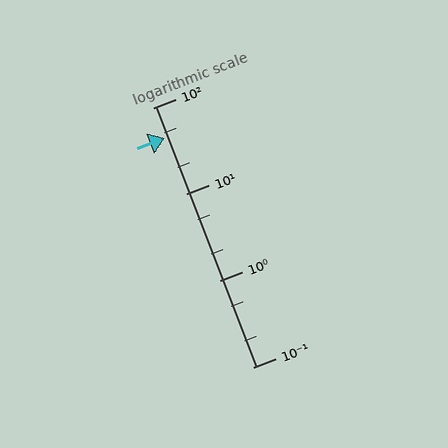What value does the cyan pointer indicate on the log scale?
The pointer indicates approximately 45.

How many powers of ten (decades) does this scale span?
The scale spans 3 decades, from 0.1 to 100.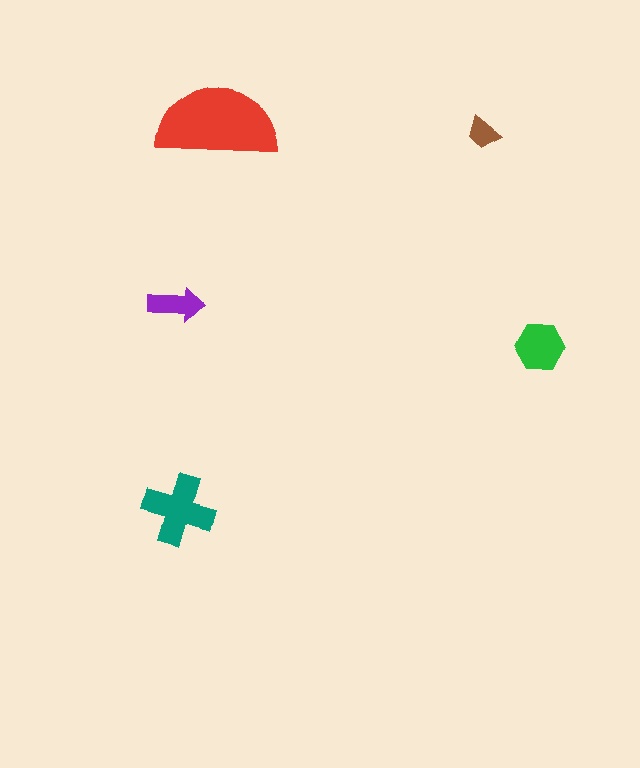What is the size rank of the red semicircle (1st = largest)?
1st.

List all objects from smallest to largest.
The brown trapezoid, the purple arrow, the green hexagon, the teal cross, the red semicircle.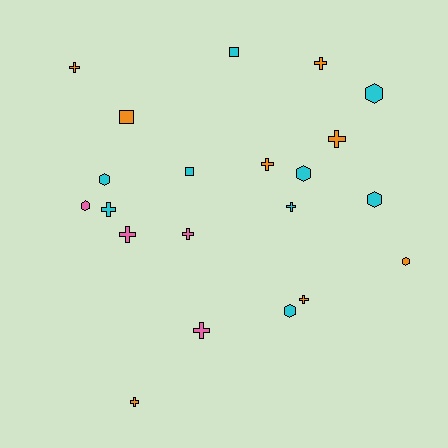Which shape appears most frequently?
Cross, with 11 objects.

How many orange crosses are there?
There are 6 orange crosses.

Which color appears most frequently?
Cyan, with 9 objects.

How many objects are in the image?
There are 21 objects.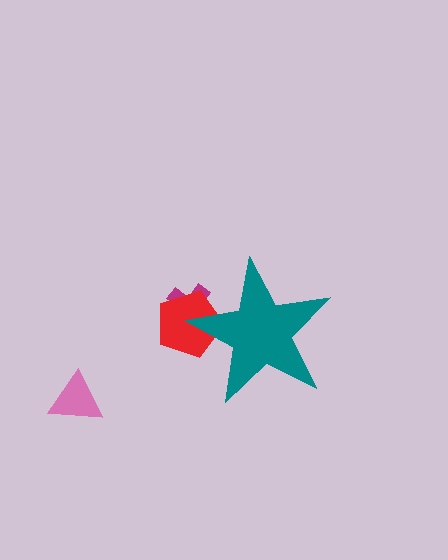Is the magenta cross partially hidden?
Yes, the magenta cross is partially hidden behind the teal star.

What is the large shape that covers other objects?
A teal star.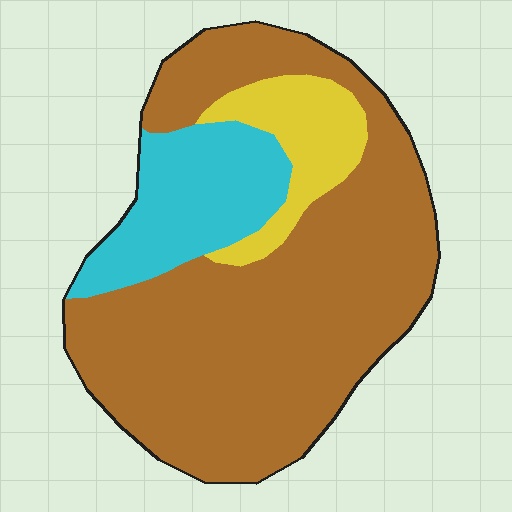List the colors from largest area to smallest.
From largest to smallest: brown, cyan, yellow.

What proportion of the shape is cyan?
Cyan takes up about one sixth (1/6) of the shape.